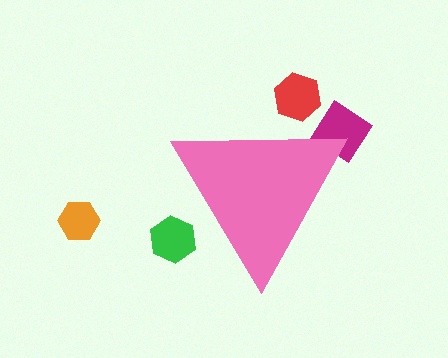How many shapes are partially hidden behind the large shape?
3 shapes are partially hidden.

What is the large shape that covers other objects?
A pink triangle.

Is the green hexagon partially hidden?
Yes, the green hexagon is partially hidden behind the pink triangle.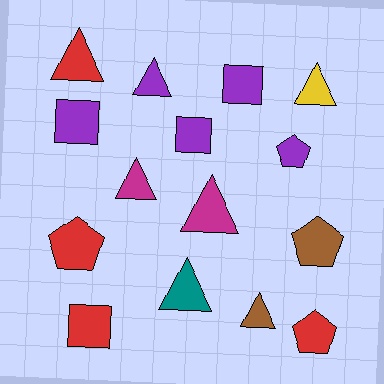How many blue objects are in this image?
There are no blue objects.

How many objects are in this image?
There are 15 objects.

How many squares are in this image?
There are 4 squares.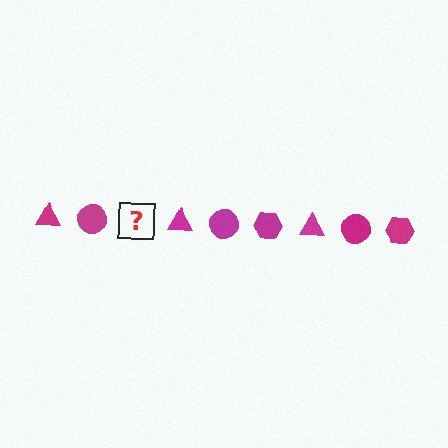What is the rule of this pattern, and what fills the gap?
The rule is that the pattern cycles through triangle, circle, hexagon shapes in magenta. The gap should be filled with a magenta hexagon.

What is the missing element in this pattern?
The missing element is a magenta hexagon.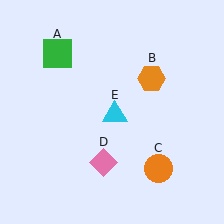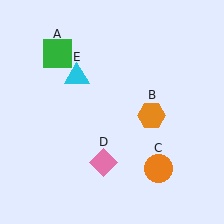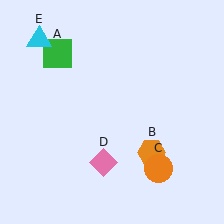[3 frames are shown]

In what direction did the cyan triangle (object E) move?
The cyan triangle (object E) moved up and to the left.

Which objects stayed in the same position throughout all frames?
Green square (object A) and orange circle (object C) and pink diamond (object D) remained stationary.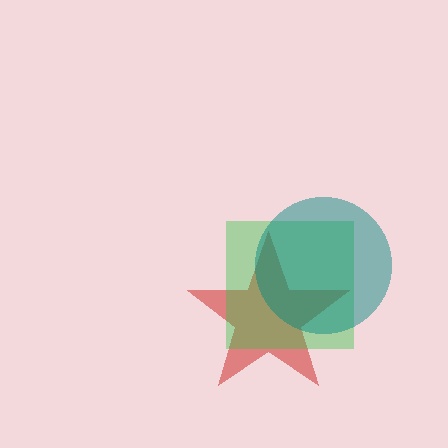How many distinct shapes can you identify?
There are 3 distinct shapes: a red star, a green square, a teal circle.